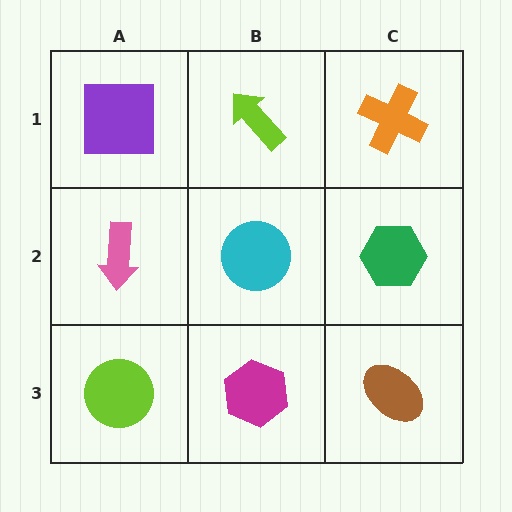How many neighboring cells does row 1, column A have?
2.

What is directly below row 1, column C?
A green hexagon.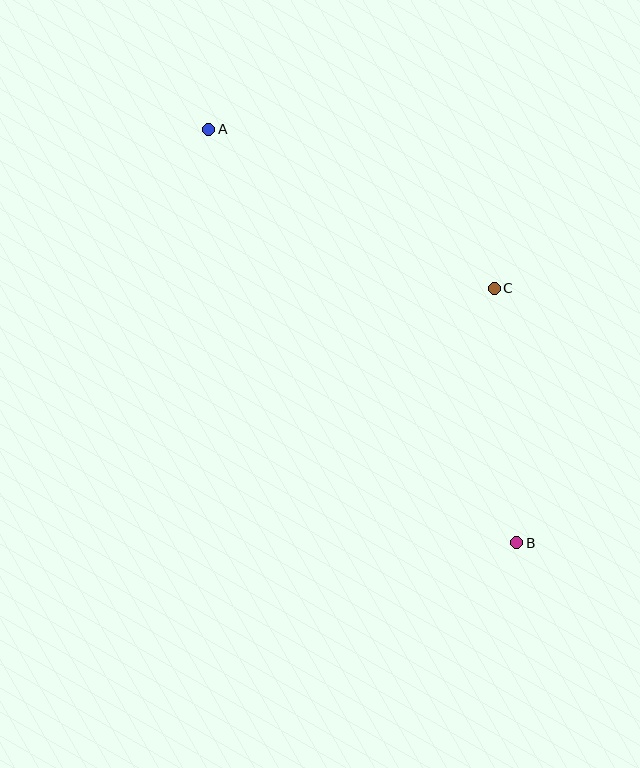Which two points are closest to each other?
Points B and C are closest to each other.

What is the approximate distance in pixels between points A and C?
The distance between A and C is approximately 327 pixels.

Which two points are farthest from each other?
Points A and B are farthest from each other.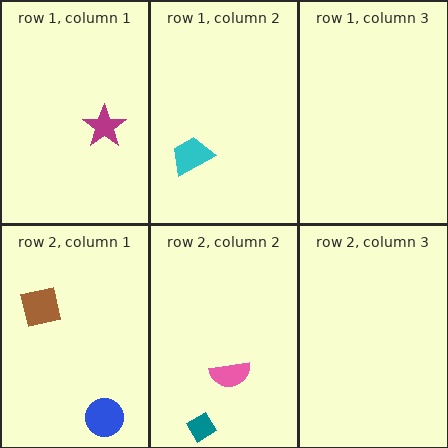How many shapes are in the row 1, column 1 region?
1.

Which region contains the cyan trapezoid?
The row 1, column 2 region.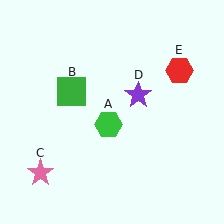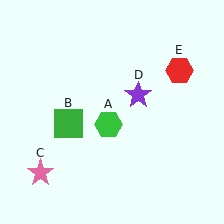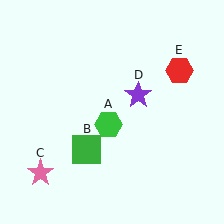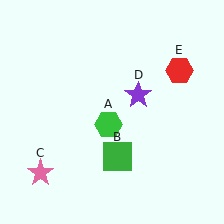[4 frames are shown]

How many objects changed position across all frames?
1 object changed position: green square (object B).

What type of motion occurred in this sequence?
The green square (object B) rotated counterclockwise around the center of the scene.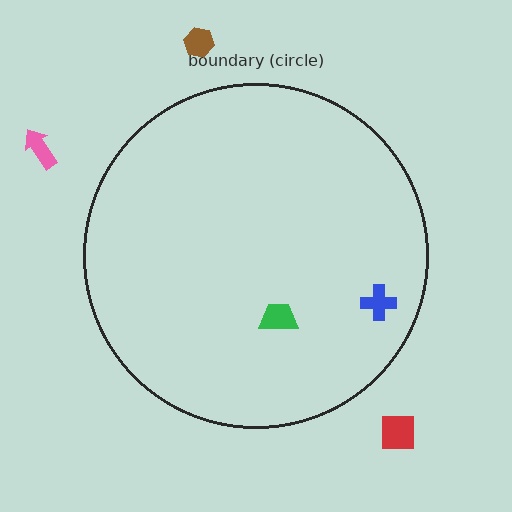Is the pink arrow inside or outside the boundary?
Outside.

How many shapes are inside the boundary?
2 inside, 3 outside.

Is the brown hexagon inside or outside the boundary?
Outside.